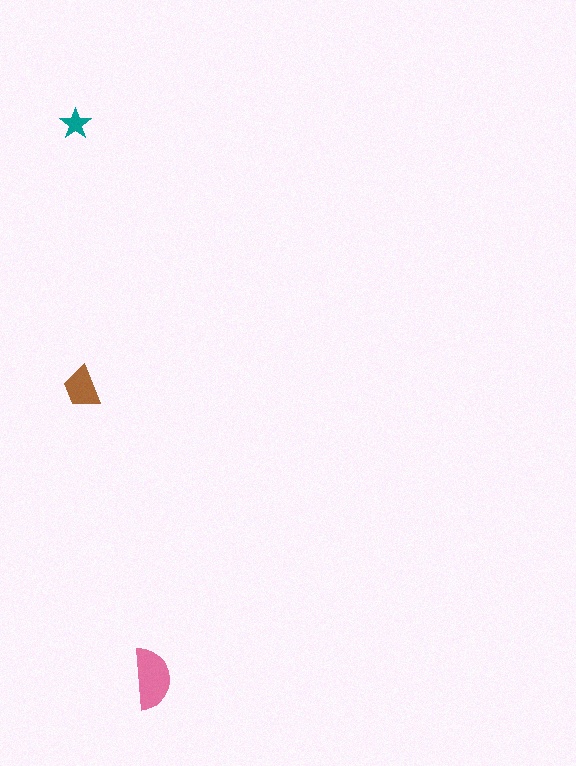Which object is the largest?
The pink semicircle.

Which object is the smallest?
The teal star.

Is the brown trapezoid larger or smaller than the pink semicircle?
Smaller.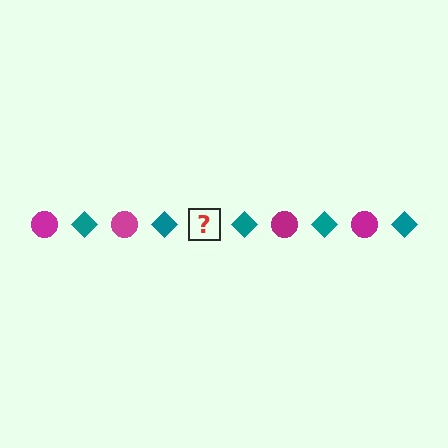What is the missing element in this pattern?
The missing element is a magenta circle.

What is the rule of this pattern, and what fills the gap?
The rule is that the pattern alternates between magenta circle and teal diamond. The gap should be filled with a magenta circle.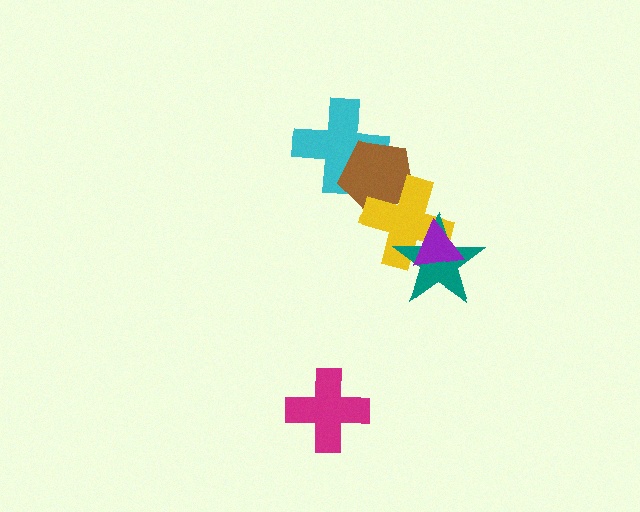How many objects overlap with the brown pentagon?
2 objects overlap with the brown pentagon.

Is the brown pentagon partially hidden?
Yes, it is partially covered by another shape.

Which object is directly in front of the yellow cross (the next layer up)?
The teal star is directly in front of the yellow cross.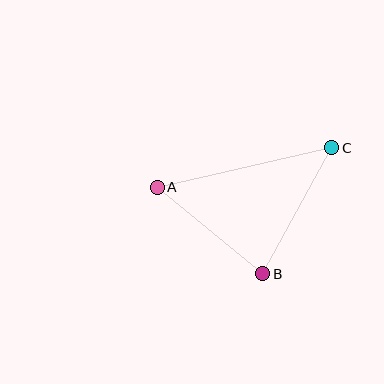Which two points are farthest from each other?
Points A and C are farthest from each other.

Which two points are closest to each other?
Points A and B are closest to each other.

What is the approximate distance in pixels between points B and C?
The distance between B and C is approximately 144 pixels.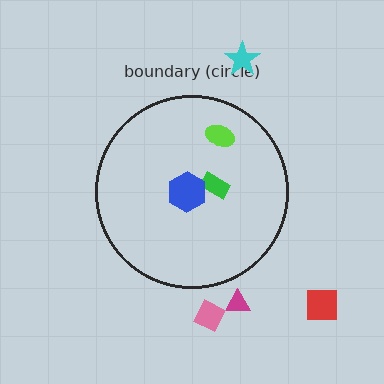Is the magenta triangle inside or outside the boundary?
Outside.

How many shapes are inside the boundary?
3 inside, 4 outside.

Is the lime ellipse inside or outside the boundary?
Inside.